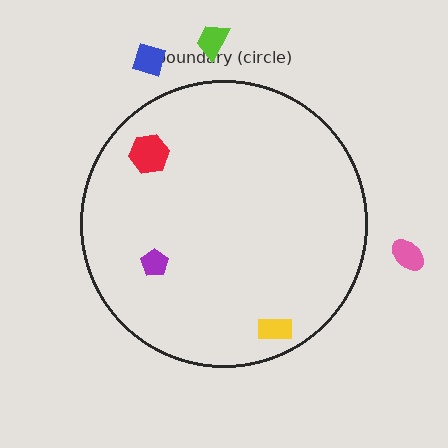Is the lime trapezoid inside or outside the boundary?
Outside.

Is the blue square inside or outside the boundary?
Outside.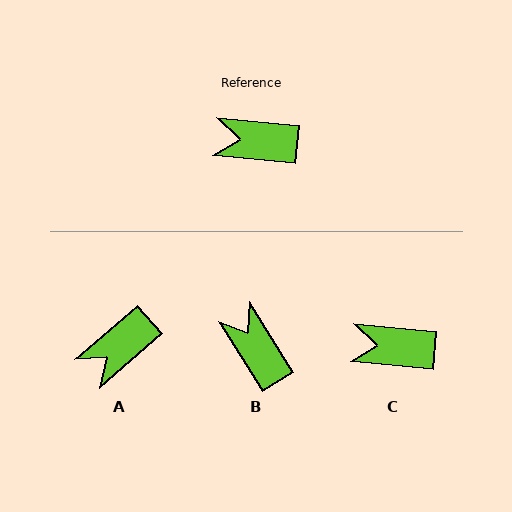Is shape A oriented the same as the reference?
No, it is off by about 47 degrees.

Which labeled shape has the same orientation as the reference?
C.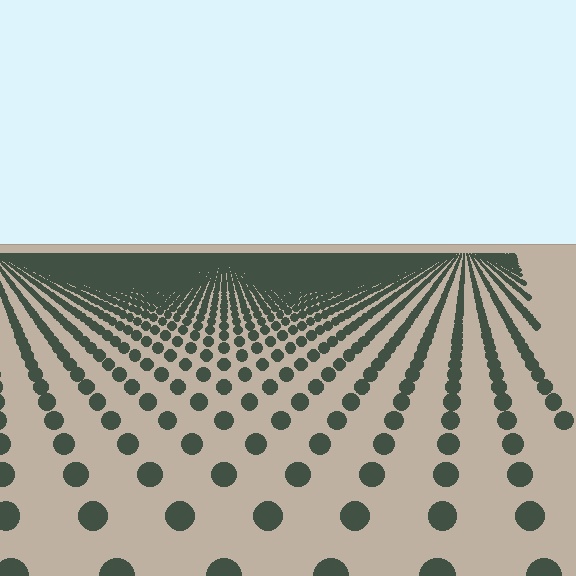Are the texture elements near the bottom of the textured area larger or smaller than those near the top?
Larger. Near the bottom, elements are closer to the viewer and appear at a bigger on-screen size.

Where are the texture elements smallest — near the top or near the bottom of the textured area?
Near the top.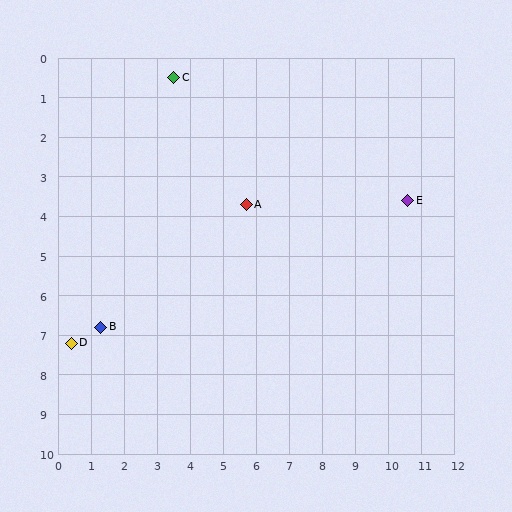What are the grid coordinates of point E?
Point E is at approximately (10.6, 3.6).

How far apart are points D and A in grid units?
Points D and A are about 6.4 grid units apart.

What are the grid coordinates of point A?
Point A is at approximately (5.7, 3.7).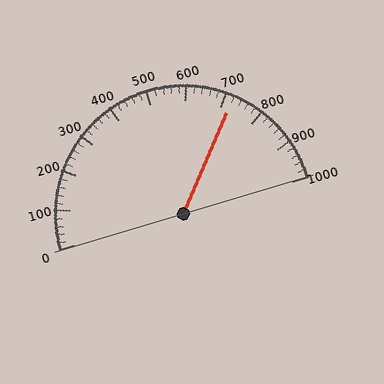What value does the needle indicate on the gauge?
The needle indicates approximately 720.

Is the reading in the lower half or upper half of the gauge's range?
The reading is in the upper half of the range (0 to 1000).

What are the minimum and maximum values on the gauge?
The gauge ranges from 0 to 1000.